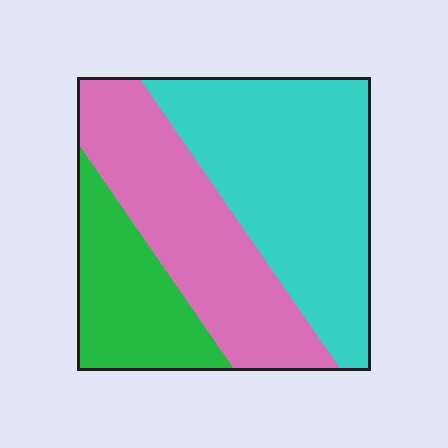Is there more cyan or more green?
Cyan.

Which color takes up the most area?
Cyan, at roughly 45%.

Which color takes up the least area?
Green, at roughly 20%.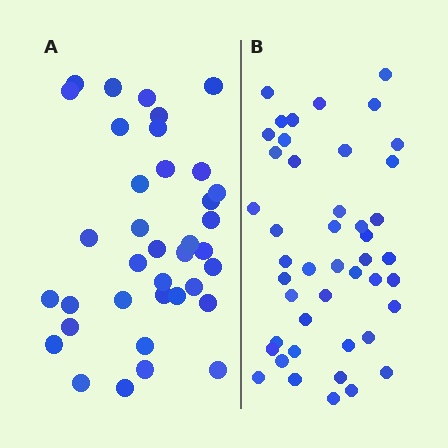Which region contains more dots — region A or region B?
Region B (the right region) has more dots.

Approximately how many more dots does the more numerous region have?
Region B has roughly 8 or so more dots than region A.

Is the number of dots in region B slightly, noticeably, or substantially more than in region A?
Region B has only slightly more — the two regions are fairly close. The ratio is roughly 1.2 to 1.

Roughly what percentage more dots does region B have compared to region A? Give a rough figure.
About 20% more.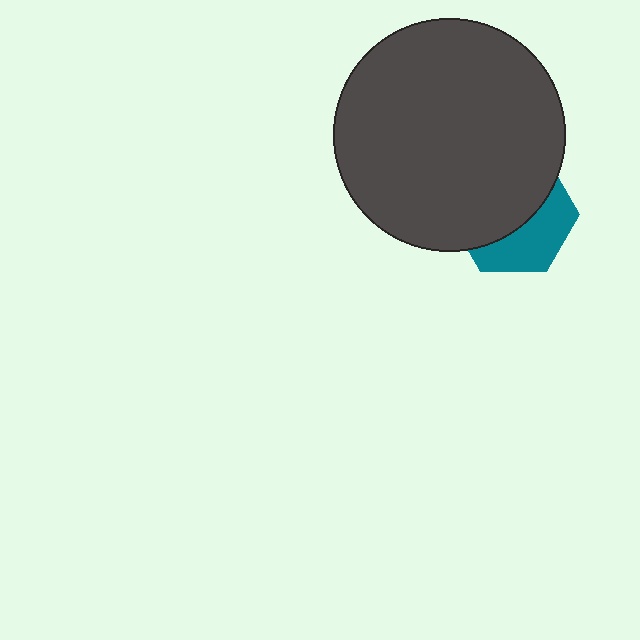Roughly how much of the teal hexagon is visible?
A small part of it is visible (roughly 40%).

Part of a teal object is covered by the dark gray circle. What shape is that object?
It is a hexagon.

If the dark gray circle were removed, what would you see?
You would see the complete teal hexagon.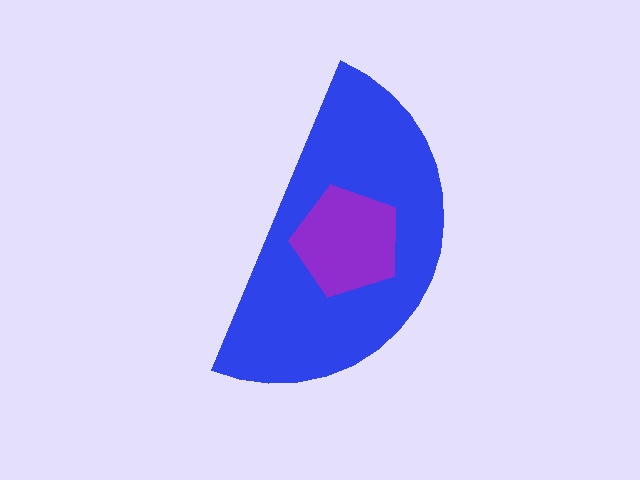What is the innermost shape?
The purple pentagon.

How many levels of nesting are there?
2.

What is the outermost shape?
The blue semicircle.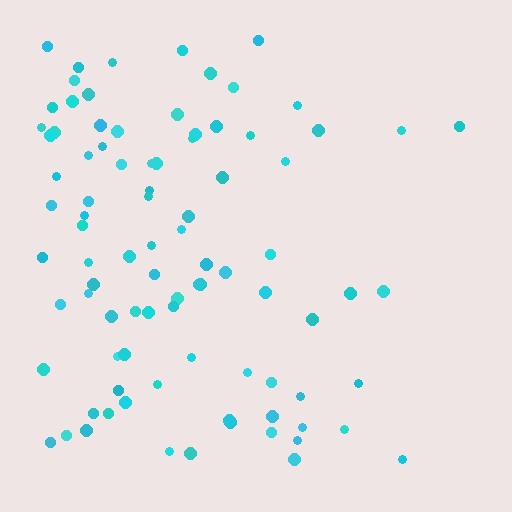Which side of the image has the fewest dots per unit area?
The right.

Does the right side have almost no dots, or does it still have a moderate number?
Still a moderate number, just noticeably fewer than the left.